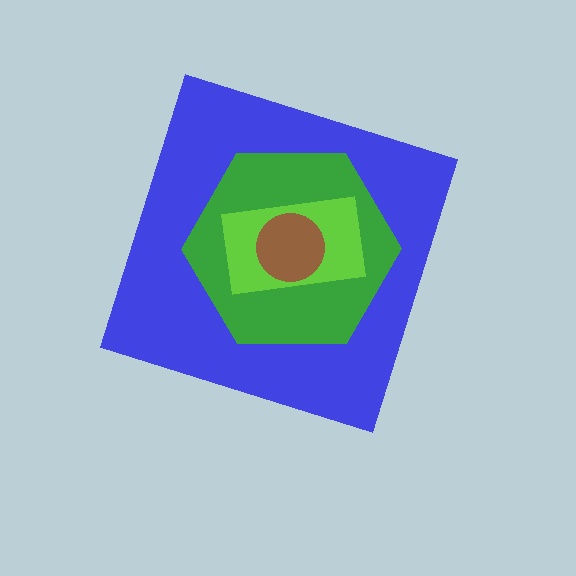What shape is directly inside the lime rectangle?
The brown circle.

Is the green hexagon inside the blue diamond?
Yes.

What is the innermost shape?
The brown circle.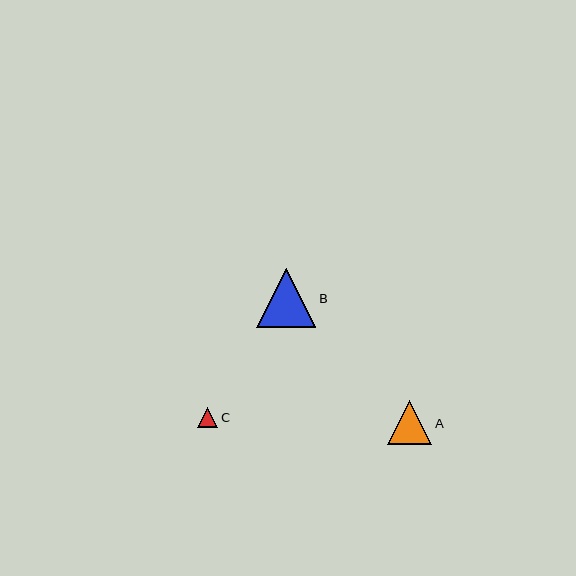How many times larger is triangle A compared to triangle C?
Triangle A is approximately 2.2 times the size of triangle C.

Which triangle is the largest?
Triangle B is the largest with a size of approximately 59 pixels.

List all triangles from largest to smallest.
From largest to smallest: B, A, C.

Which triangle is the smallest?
Triangle C is the smallest with a size of approximately 20 pixels.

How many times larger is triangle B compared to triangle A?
Triangle B is approximately 1.3 times the size of triangle A.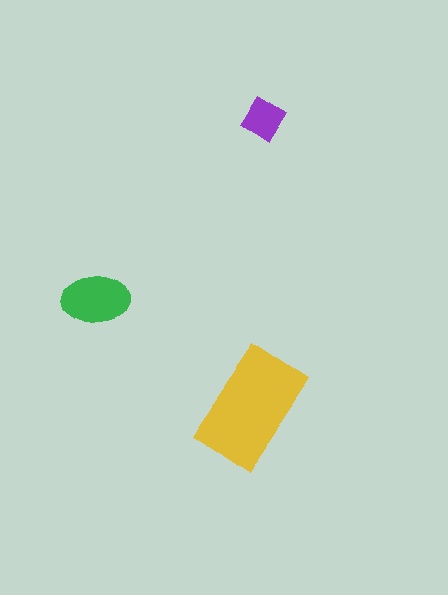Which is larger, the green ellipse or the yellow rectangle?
The yellow rectangle.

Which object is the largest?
The yellow rectangle.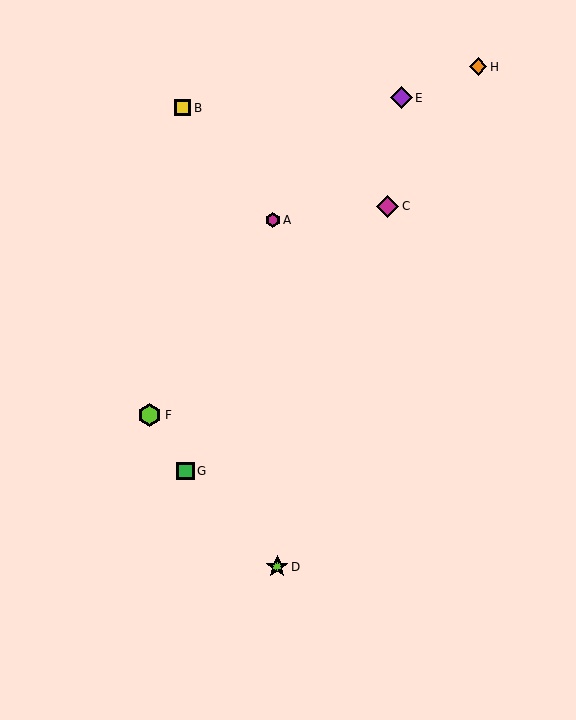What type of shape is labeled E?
Shape E is a purple diamond.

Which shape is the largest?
The lime hexagon (labeled F) is the largest.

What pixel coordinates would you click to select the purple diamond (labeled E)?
Click at (401, 98) to select the purple diamond E.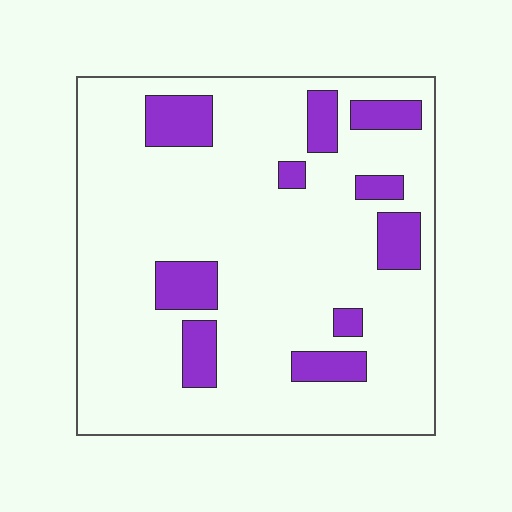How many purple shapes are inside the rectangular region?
10.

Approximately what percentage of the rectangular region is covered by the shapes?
Approximately 15%.